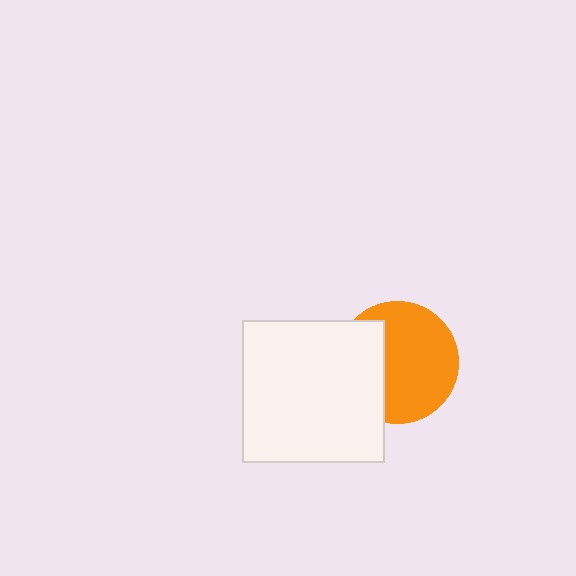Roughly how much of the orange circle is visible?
Most of it is visible (roughly 65%).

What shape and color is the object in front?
The object in front is a white square.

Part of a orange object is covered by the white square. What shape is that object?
It is a circle.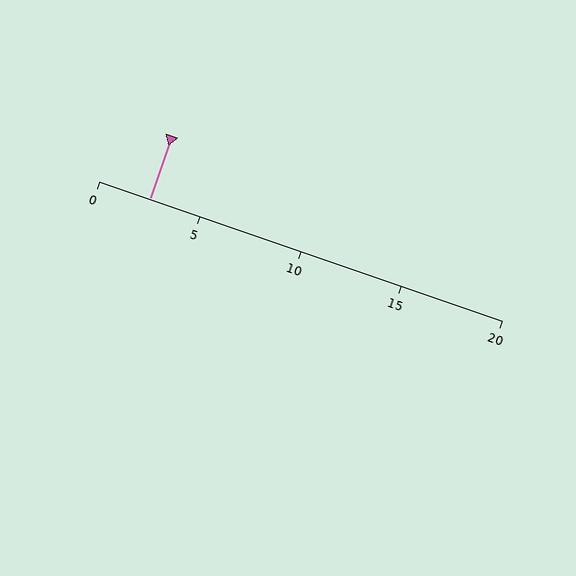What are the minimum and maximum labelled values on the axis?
The axis runs from 0 to 20.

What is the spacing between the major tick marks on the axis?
The major ticks are spaced 5 apart.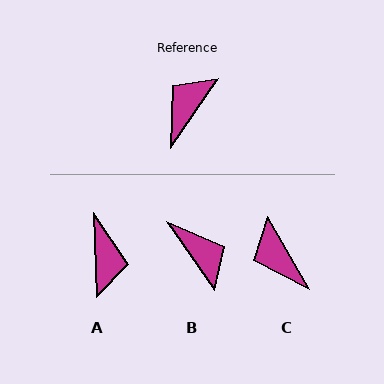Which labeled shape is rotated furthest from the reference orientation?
A, about 143 degrees away.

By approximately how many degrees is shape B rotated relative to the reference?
Approximately 111 degrees clockwise.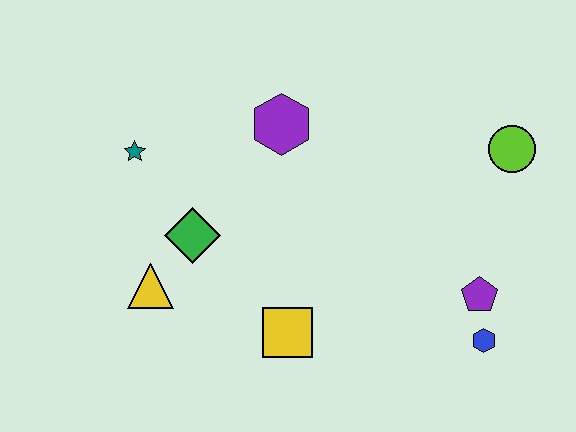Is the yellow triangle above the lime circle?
No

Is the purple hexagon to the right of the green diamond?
Yes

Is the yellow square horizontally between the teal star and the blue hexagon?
Yes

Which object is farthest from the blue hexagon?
The teal star is farthest from the blue hexagon.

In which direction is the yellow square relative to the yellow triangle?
The yellow square is to the right of the yellow triangle.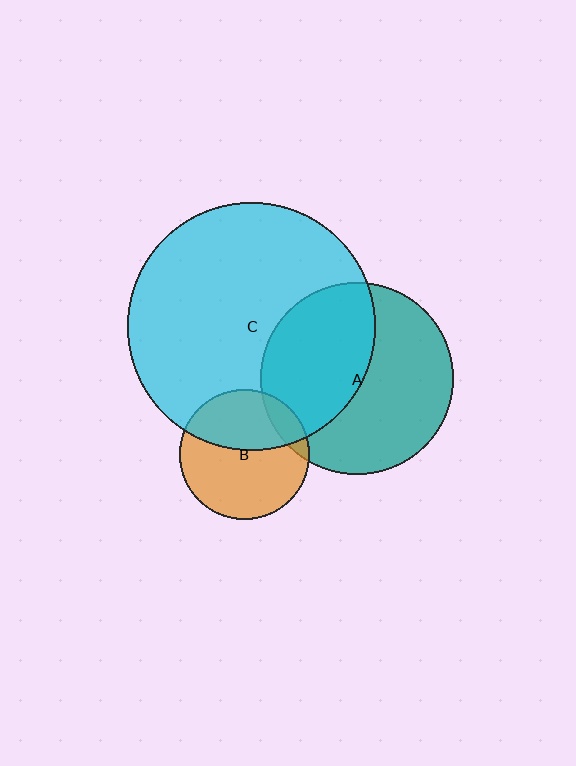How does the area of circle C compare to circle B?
Approximately 3.6 times.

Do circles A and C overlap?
Yes.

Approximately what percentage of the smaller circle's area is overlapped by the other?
Approximately 45%.